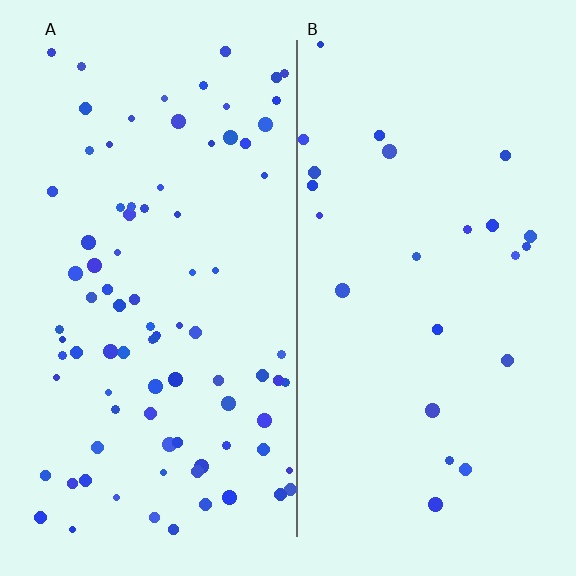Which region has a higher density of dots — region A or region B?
A (the left).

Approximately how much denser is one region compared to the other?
Approximately 3.6× — region A over region B.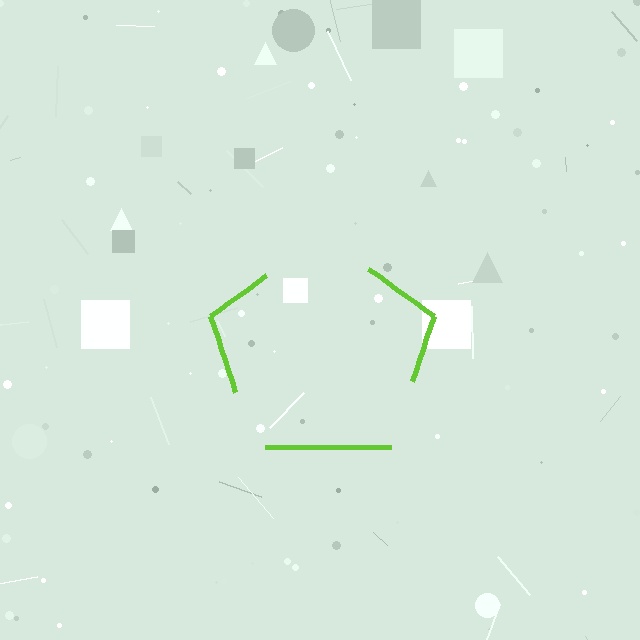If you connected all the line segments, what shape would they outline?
They would outline a pentagon.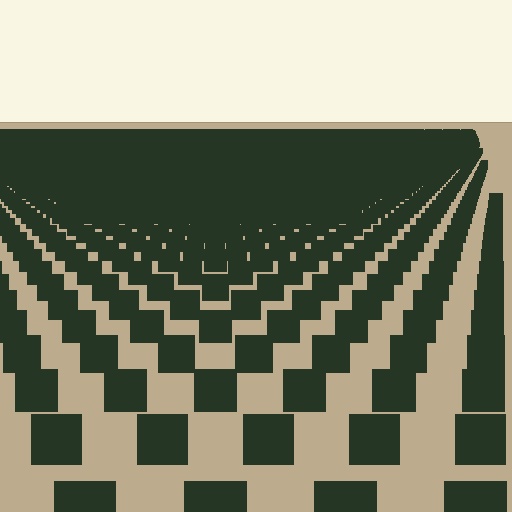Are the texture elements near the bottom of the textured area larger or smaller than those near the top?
Larger. Near the bottom, elements are closer to the viewer and appear at a bigger on-screen size.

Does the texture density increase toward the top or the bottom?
Density increases toward the top.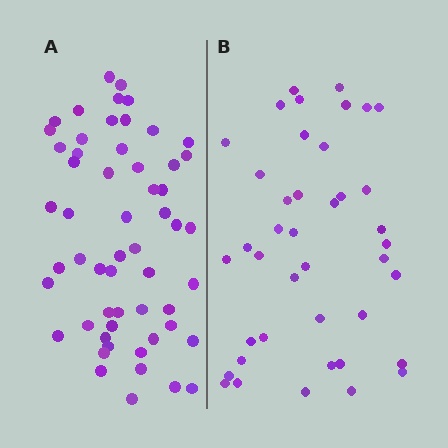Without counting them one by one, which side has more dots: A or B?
Region A (the left region) has more dots.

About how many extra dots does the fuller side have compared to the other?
Region A has approximately 15 more dots than region B.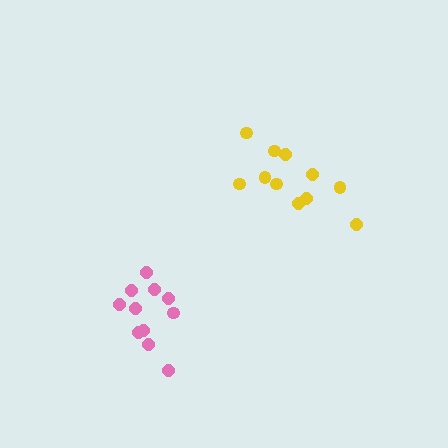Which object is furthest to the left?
The pink cluster is leftmost.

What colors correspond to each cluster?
The clusters are colored: pink, yellow.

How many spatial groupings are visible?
There are 2 spatial groupings.